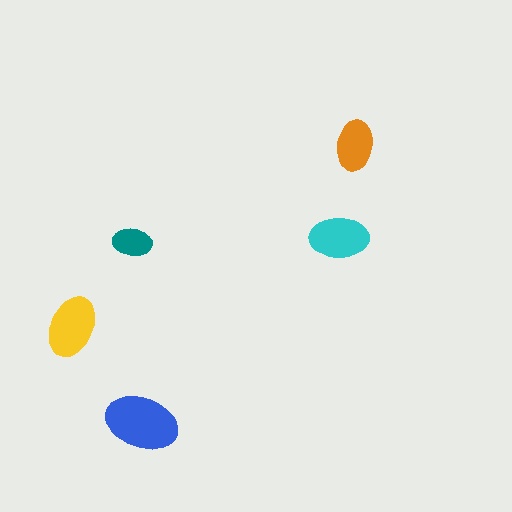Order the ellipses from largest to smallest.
the blue one, the yellow one, the cyan one, the orange one, the teal one.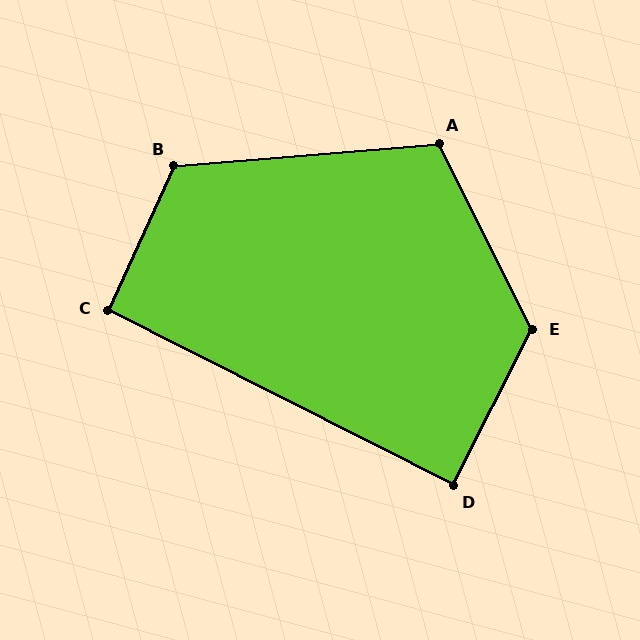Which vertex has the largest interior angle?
E, at approximately 127 degrees.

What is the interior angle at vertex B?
Approximately 119 degrees (obtuse).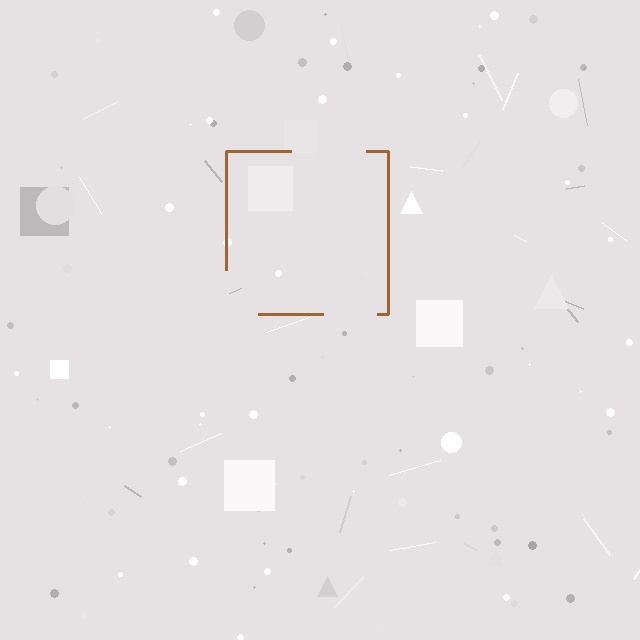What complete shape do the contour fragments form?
The contour fragments form a square.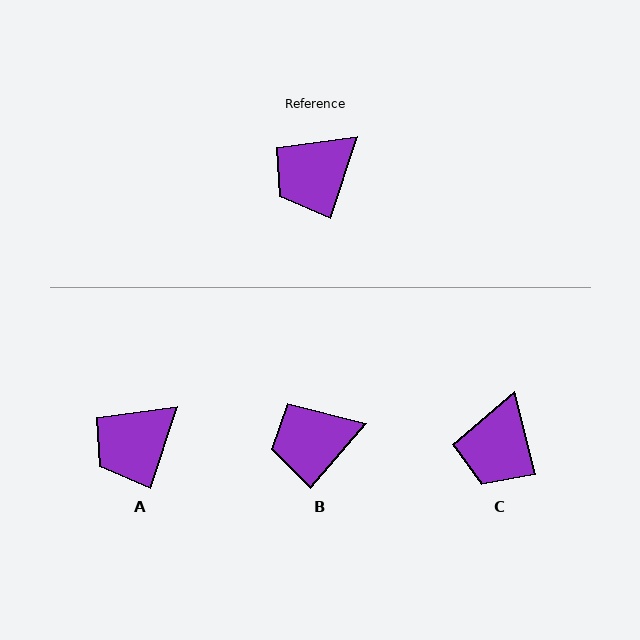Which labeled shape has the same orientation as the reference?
A.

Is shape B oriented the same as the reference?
No, it is off by about 22 degrees.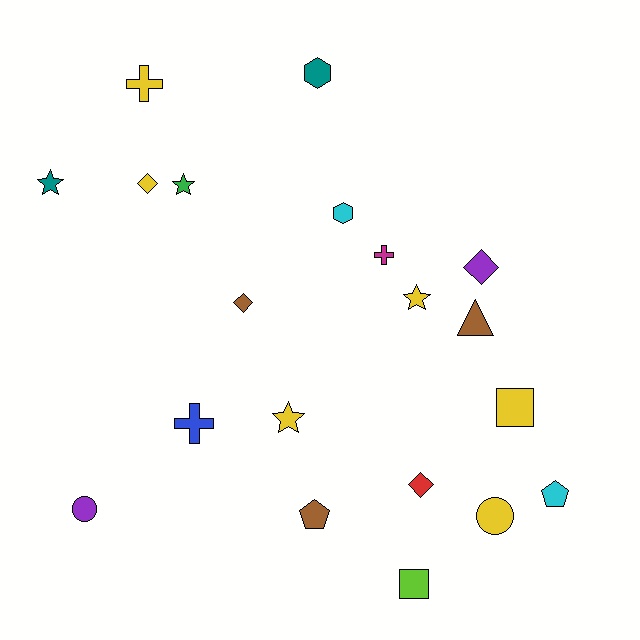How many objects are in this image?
There are 20 objects.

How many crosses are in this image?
There are 3 crosses.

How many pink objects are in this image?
There are no pink objects.